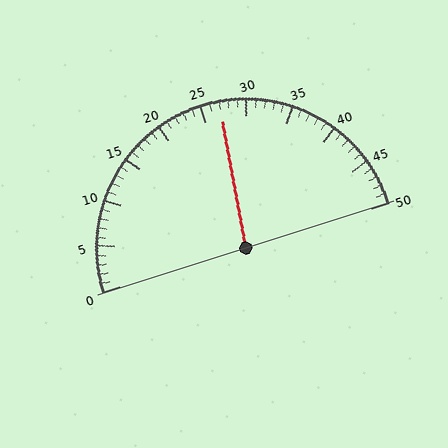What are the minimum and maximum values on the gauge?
The gauge ranges from 0 to 50.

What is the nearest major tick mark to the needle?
The nearest major tick mark is 25.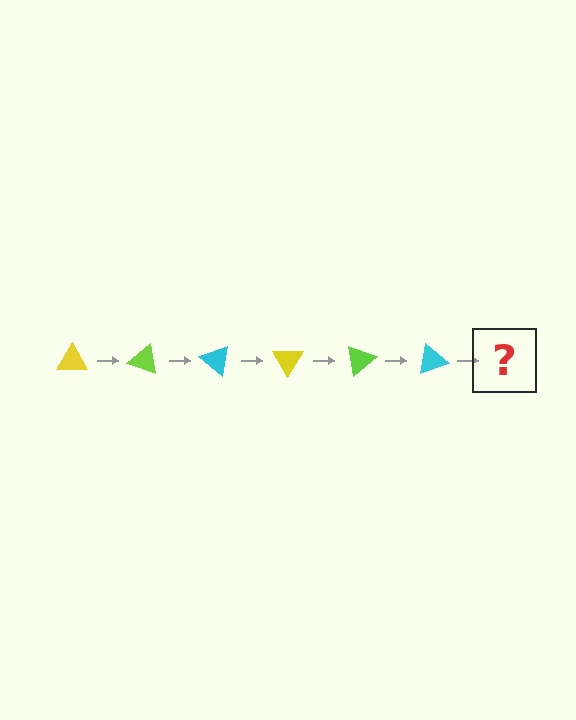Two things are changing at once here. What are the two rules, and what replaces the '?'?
The two rules are that it rotates 20 degrees each step and the color cycles through yellow, lime, and cyan. The '?' should be a yellow triangle, rotated 120 degrees from the start.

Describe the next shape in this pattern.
It should be a yellow triangle, rotated 120 degrees from the start.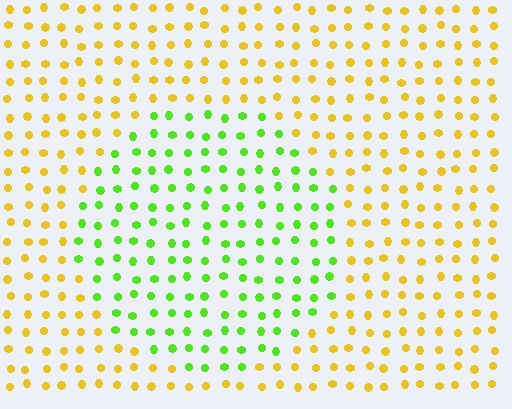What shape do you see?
I see a circle.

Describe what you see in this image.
The image is filled with small yellow elements in a uniform arrangement. A circle-shaped region is visible where the elements are tinted to a slightly different hue, forming a subtle color boundary.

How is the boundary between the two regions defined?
The boundary is defined purely by a slight shift in hue (about 55 degrees). Spacing, size, and orientation are identical on both sides.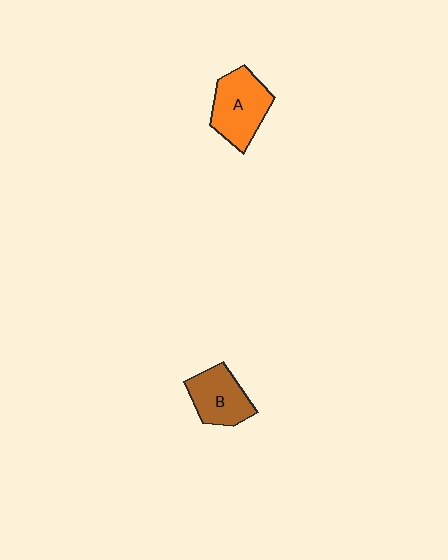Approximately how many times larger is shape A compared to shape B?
Approximately 1.2 times.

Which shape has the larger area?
Shape A (orange).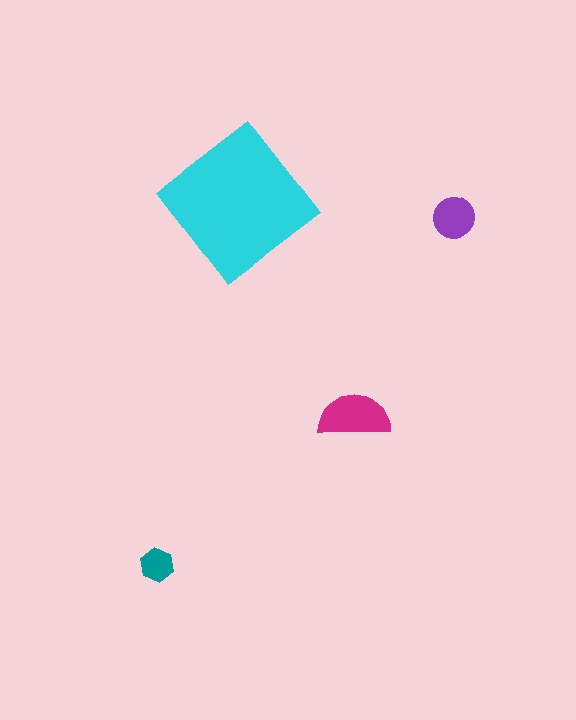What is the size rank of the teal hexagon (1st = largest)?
4th.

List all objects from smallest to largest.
The teal hexagon, the purple circle, the magenta semicircle, the cyan diamond.